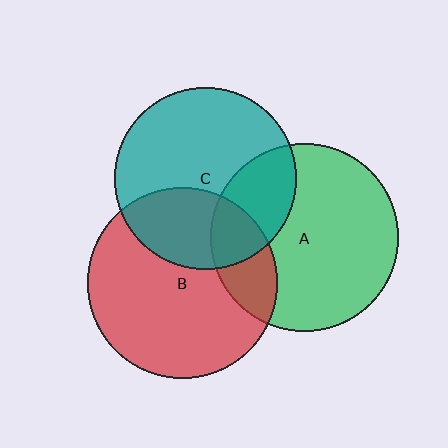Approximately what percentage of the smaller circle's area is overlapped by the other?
Approximately 25%.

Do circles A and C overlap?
Yes.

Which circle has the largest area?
Circle B (red).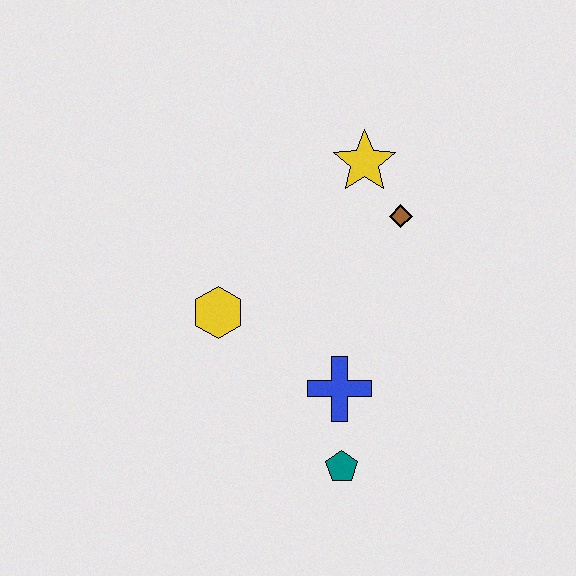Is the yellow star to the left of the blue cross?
No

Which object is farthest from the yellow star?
The teal pentagon is farthest from the yellow star.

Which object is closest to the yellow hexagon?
The blue cross is closest to the yellow hexagon.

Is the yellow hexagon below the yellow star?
Yes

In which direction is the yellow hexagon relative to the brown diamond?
The yellow hexagon is to the left of the brown diamond.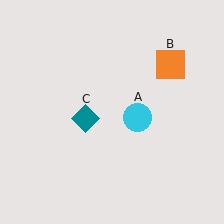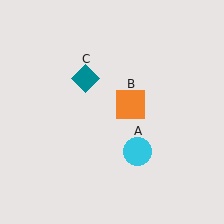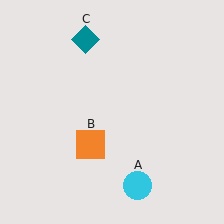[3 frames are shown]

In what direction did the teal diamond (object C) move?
The teal diamond (object C) moved up.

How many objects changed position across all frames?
3 objects changed position: cyan circle (object A), orange square (object B), teal diamond (object C).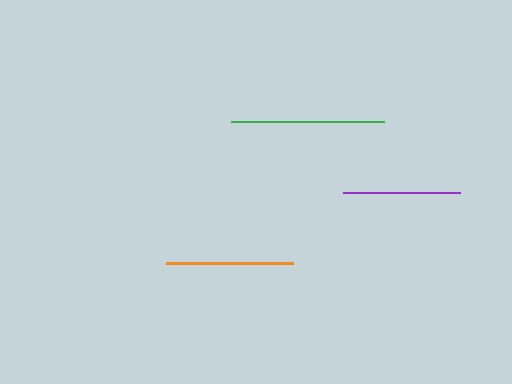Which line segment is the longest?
The green line is the longest at approximately 153 pixels.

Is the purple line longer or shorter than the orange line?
The orange line is longer than the purple line.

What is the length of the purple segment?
The purple segment is approximately 117 pixels long.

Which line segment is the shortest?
The purple line is the shortest at approximately 117 pixels.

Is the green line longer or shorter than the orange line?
The green line is longer than the orange line.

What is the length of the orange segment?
The orange segment is approximately 127 pixels long.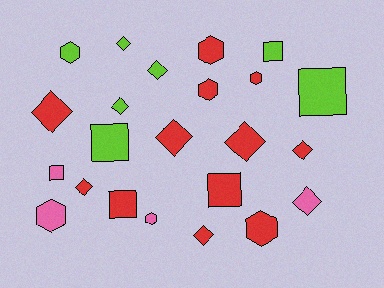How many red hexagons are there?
There are 4 red hexagons.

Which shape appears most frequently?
Diamond, with 10 objects.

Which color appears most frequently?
Red, with 12 objects.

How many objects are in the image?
There are 23 objects.